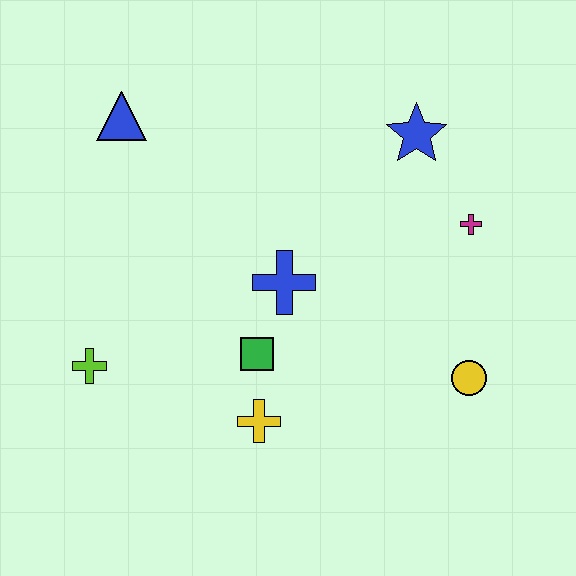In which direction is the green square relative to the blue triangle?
The green square is below the blue triangle.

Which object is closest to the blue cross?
The green square is closest to the blue cross.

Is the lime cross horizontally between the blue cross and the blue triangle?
No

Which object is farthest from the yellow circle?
The blue triangle is farthest from the yellow circle.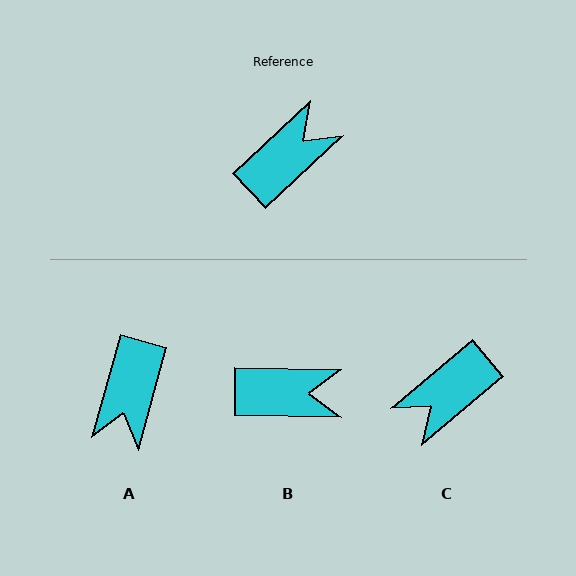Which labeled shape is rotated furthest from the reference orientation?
C, about 177 degrees away.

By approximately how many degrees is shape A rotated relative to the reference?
Approximately 149 degrees clockwise.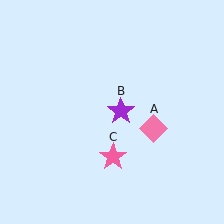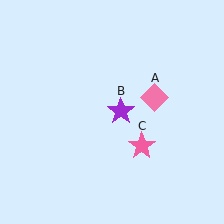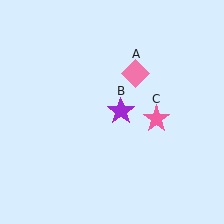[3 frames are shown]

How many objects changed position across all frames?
2 objects changed position: pink diamond (object A), pink star (object C).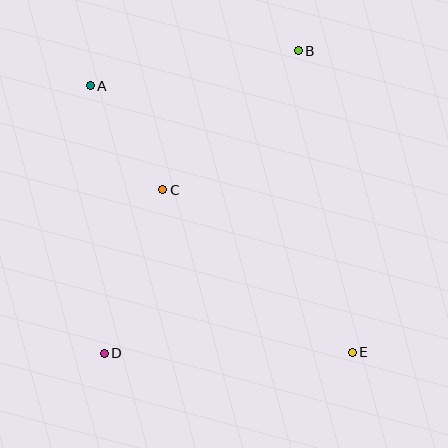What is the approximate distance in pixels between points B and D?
The distance between B and D is approximately 359 pixels.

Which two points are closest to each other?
Points A and C are closest to each other.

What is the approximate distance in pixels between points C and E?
The distance between C and E is approximately 250 pixels.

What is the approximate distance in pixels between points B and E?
The distance between B and E is approximately 306 pixels.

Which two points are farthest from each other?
Points A and E are farthest from each other.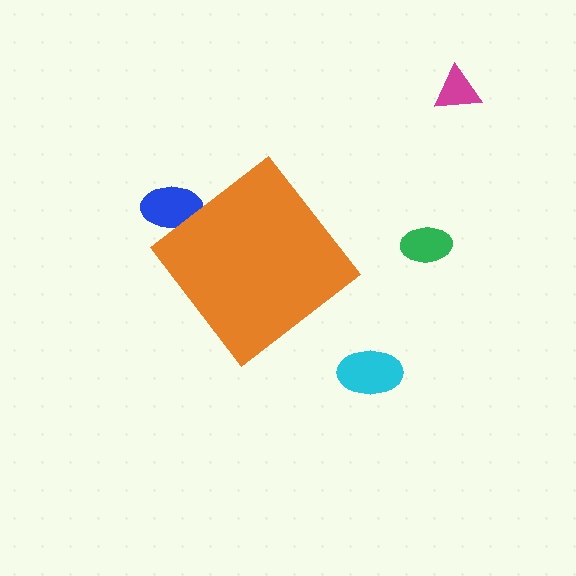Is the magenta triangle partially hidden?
No, the magenta triangle is fully visible.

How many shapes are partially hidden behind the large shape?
1 shape is partially hidden.